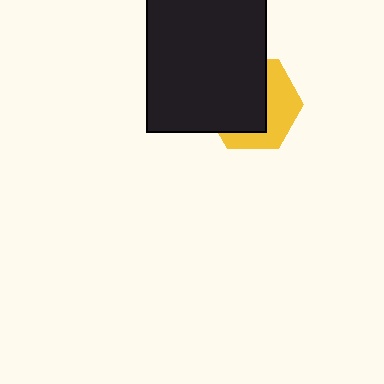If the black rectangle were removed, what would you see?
You would see the complete yellow hexagon.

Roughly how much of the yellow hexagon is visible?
A small part of it is visible (roughly 41%).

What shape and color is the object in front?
The object in front is a black rectangle.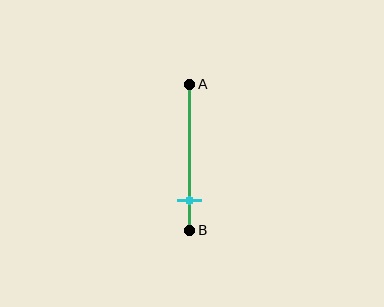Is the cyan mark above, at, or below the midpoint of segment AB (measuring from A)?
The cyan mark is below the midpoint of segment AB.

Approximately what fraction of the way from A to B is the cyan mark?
The cyan mark is approximately 80% of the way from A to B.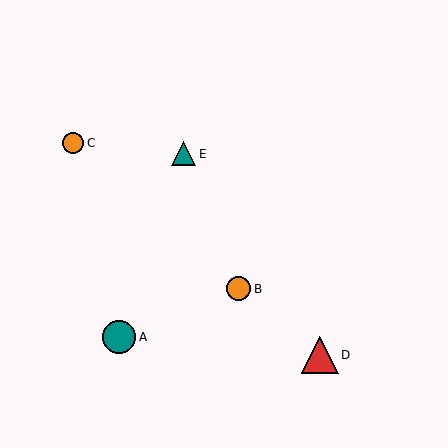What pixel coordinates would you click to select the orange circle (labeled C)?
Click at (73, 143) to select the orange circle C.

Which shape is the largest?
The red triangle (labeled D) is the largest.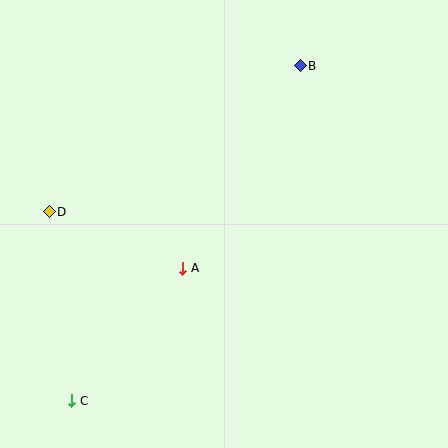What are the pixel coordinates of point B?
Point B is at (300, 66).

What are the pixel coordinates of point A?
Point A is at (183, 268).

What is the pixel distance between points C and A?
The distance between C and A is 173 pixels.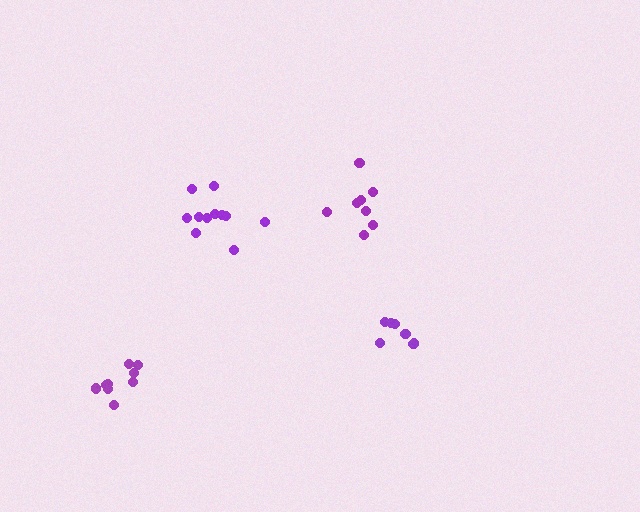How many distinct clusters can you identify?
There are 4 distinct clusters.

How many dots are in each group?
Group 1: 11 dots, Group 2: 7 dots, Group 3: 8 dots, Group 4: 9 dots (35 total).